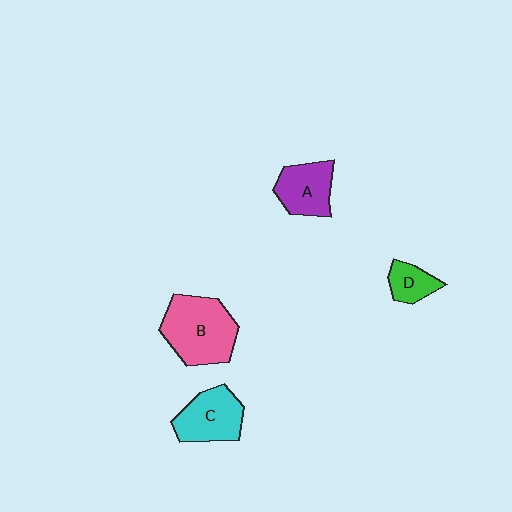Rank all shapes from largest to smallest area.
From largest to smallest: B (pink), C (cyan), A (purple), D (green).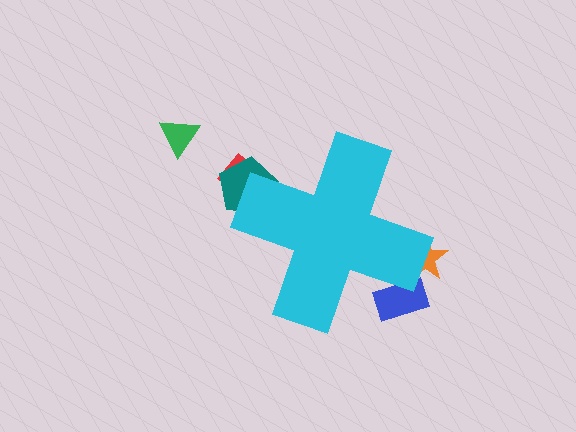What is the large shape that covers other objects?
A cyan cross.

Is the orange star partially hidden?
Yes, the orange star is partially hidden behind the cyan cross.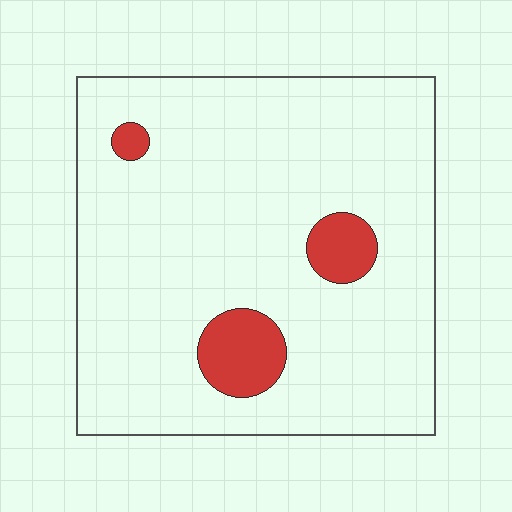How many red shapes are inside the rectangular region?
3.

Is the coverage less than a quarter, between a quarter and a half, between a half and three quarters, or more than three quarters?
Less than a quarter.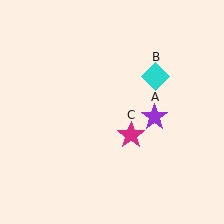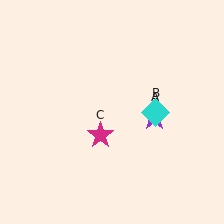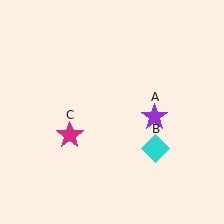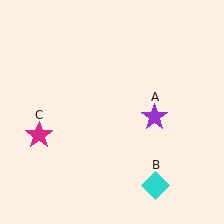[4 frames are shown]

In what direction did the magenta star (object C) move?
The magenta star (object C) moved left.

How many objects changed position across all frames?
2 objects changed position: cyan diamond (object B), magenta star (object C).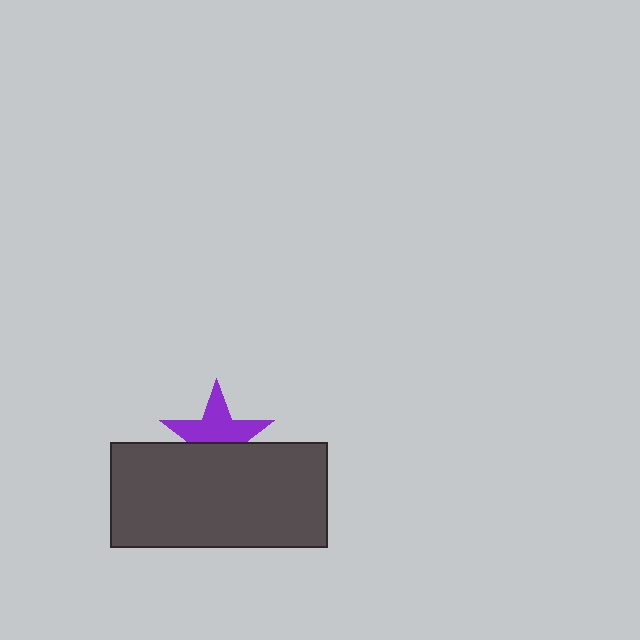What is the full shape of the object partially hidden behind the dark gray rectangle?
The partially hidden object is a purple star.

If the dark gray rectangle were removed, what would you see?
You would see the complete purple star.